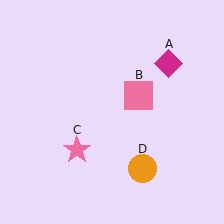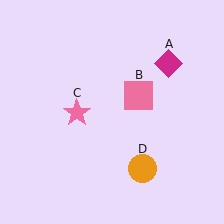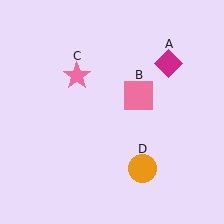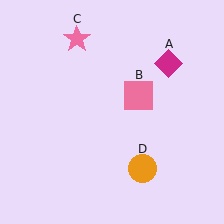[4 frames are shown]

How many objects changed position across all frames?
1 object changed position: pink star (object C).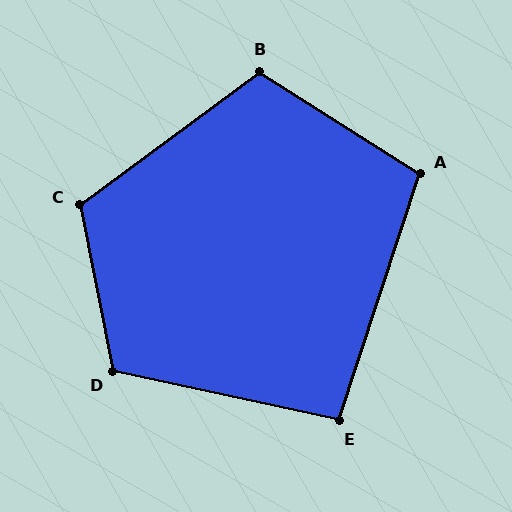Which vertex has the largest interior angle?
C, at approximately 115 degrees.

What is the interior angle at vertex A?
Approximately 104 degrees (obtuse).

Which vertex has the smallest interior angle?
E, at approximately 96 degrees.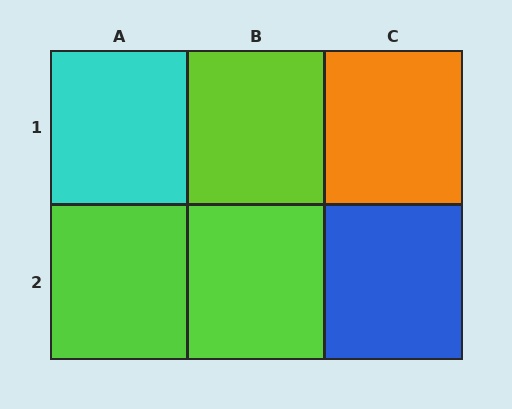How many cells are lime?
3 cells are lime.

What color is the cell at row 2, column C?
Blue.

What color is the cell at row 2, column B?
Lime.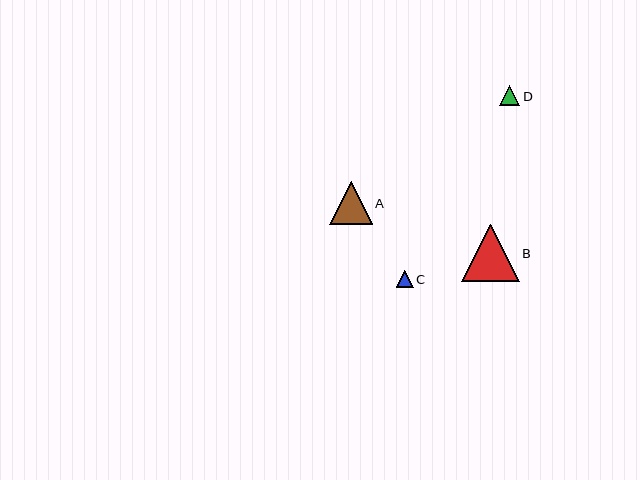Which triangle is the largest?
Triangle B is the largest with a size of approximately 58 pixels.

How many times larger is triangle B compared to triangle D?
Triangle B is approximately 2.9 times the size of triangle D.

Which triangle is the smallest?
Triangle C is the smallest with a size of approximately 17 pixels.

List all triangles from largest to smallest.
From largest to smallest: B, A, D, C.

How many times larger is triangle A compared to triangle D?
Triangle A is approximately 2.1 times the size of triangle D.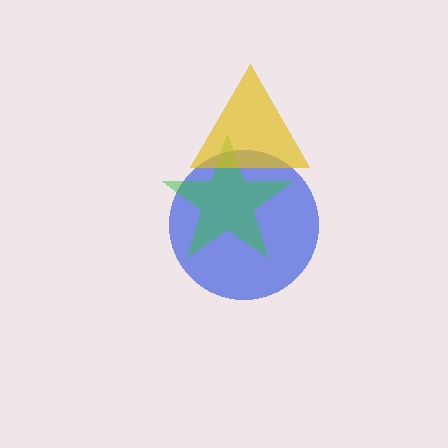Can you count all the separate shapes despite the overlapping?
Yes, there are 3 separate shapes.